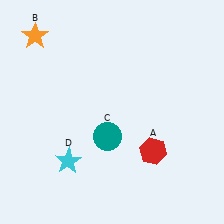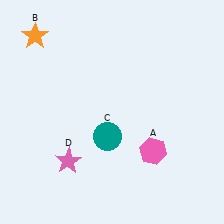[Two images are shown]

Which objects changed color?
A changed from red to pink. D changed from cyan to pink.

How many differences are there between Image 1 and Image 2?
There are 2 differences between the two images.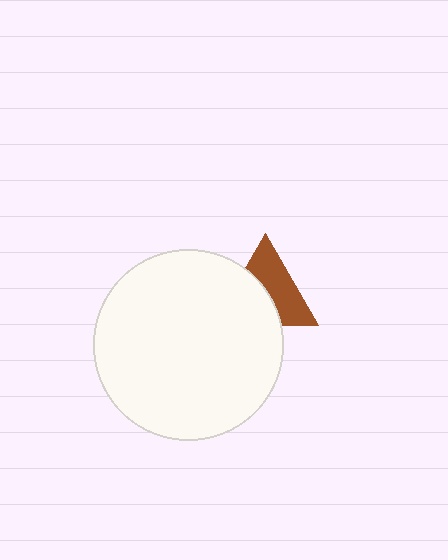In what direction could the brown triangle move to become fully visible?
The brown triangle could move toward the upper-right. That would shift it out from behind the white circle entirely.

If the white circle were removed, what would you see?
You would see the complete brown triangle.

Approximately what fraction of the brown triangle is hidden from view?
Roughly 46% of the brown triangle is hidden behind the white circle.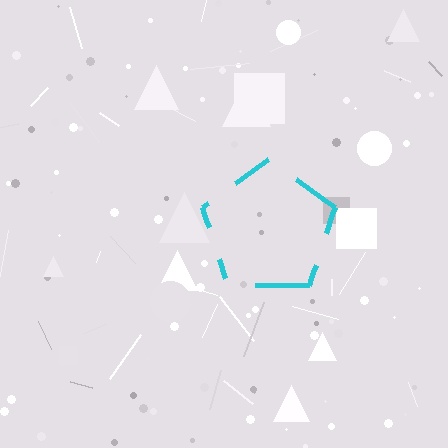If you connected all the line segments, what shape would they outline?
They would outline a pentagon.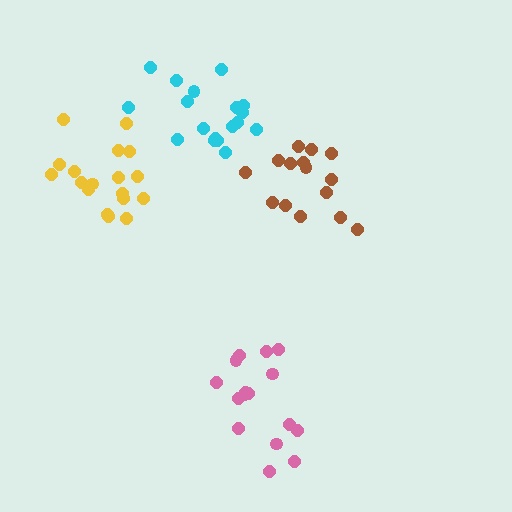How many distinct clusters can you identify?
There are 4 distinct clusters.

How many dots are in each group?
Group 1: 15 dots, Group 2: 18 dots, Group 3: 16 dots, Group 4: 18 dots (67 total).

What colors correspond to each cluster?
The clusters are colored: brown, yellow, pink, cyan.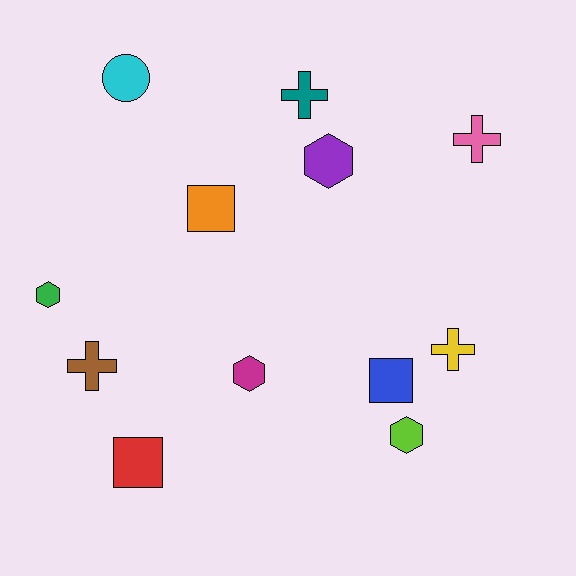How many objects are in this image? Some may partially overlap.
There are 12 objects.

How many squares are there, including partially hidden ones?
There are 3 squares.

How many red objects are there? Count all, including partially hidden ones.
There is 1 red object.